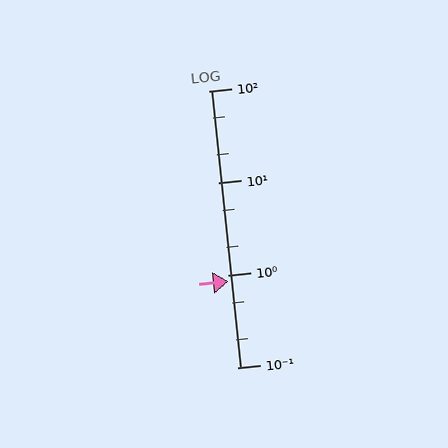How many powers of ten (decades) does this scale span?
The scale spans 3 decades, from 0.1 to 100.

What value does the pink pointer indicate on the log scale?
The pointer indicates approximately 0.86.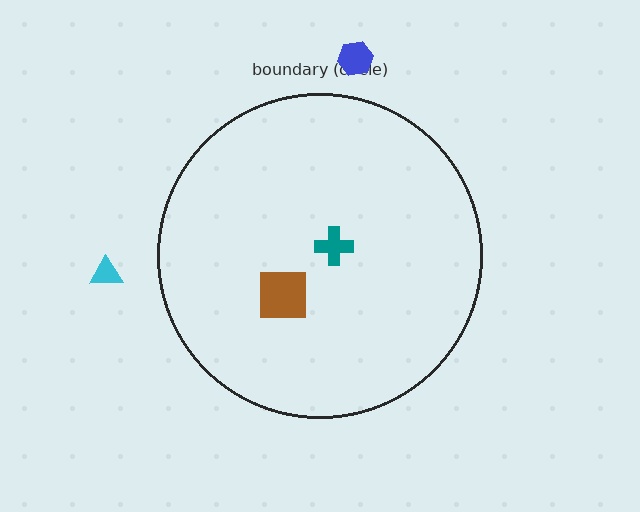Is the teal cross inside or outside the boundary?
Inside.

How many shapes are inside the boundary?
2 inside, 2 outside.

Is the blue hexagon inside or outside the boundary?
Outside.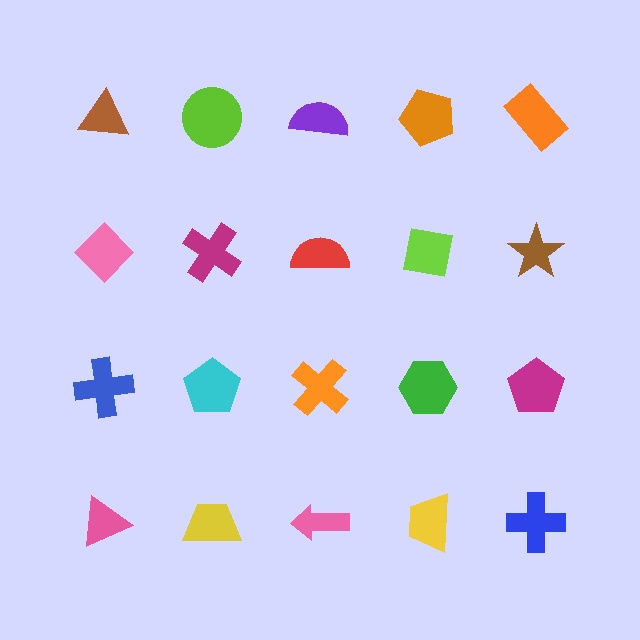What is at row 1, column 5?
An orange rectangle.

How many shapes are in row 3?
5 shapes.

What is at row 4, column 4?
A yellow trapezoid.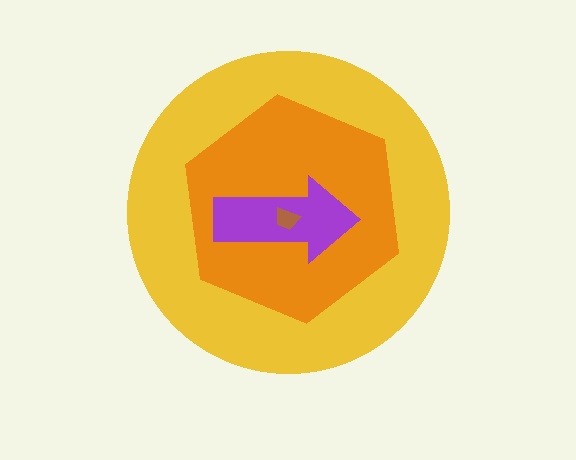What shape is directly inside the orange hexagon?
The purple arrow.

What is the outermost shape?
The yellow circle.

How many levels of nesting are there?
4.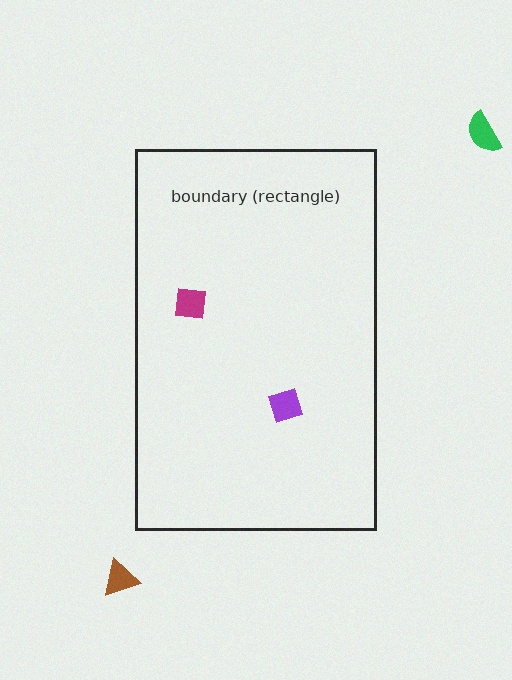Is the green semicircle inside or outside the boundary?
Outside.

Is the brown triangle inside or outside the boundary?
Outside.